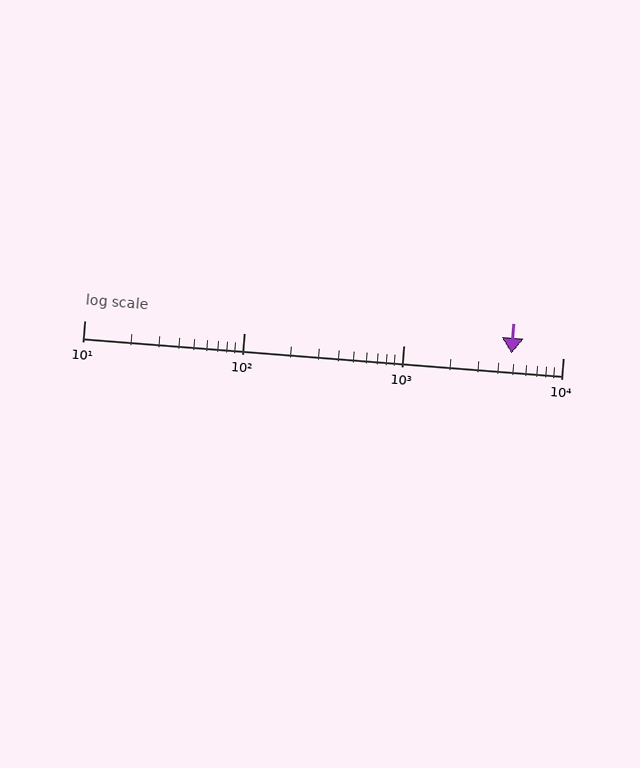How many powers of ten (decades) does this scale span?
The scale spans 3 decades, from 10 to 10000.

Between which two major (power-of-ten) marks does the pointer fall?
The pointer is between 1000 and 10000.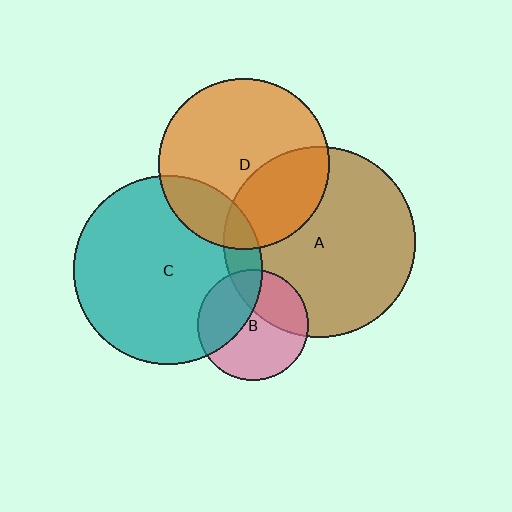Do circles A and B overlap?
Yes.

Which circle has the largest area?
Circle A (brown).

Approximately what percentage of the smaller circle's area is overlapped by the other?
Approximately 35%.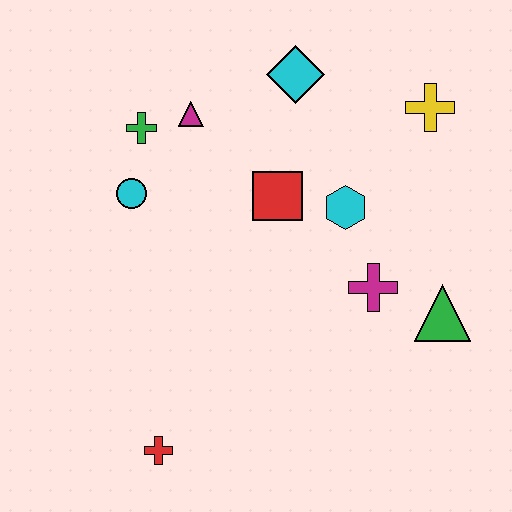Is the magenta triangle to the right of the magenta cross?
No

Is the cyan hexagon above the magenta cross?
Yes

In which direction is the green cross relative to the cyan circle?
The green cross is above the cyan circle.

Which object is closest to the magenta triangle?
The green cross is closest to the magenta triangle.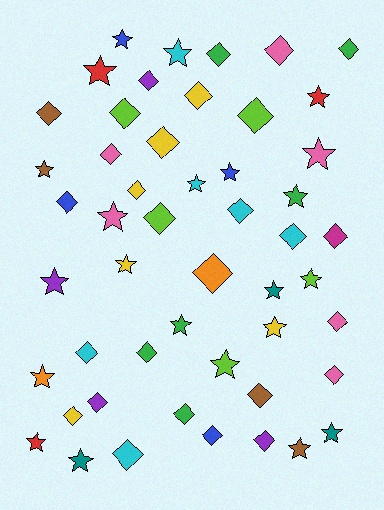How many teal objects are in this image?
There are 3 teal objects.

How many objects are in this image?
There are 50 objects.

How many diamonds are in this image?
There are 28 diamonds.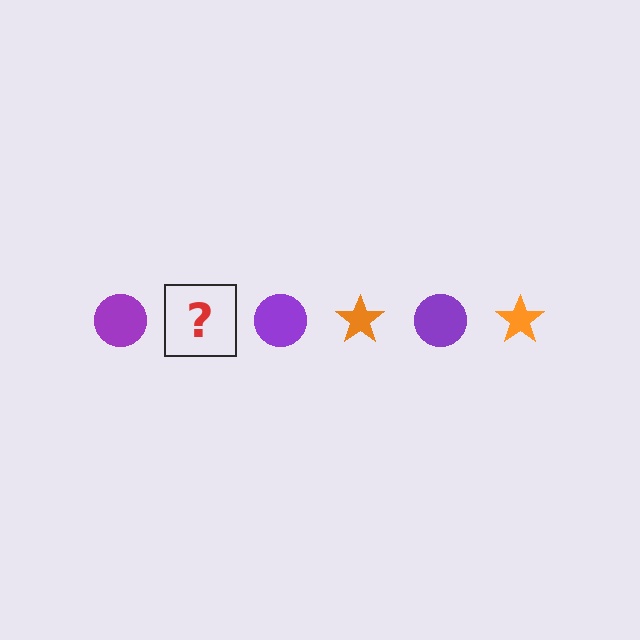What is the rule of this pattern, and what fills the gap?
The rule is that the pattern alternates between purple circle and orange star. The gap should be filled with an orange star.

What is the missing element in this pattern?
The missing element is an orange star.